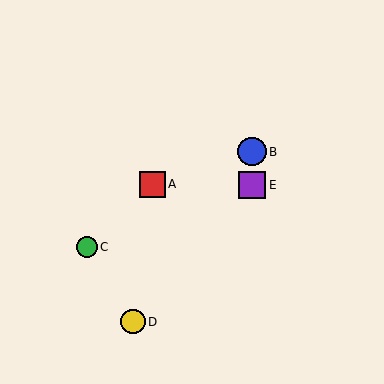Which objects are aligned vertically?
Objects B, E are aligned vertically.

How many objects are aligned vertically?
2 objects (B, E) are aligned vertically.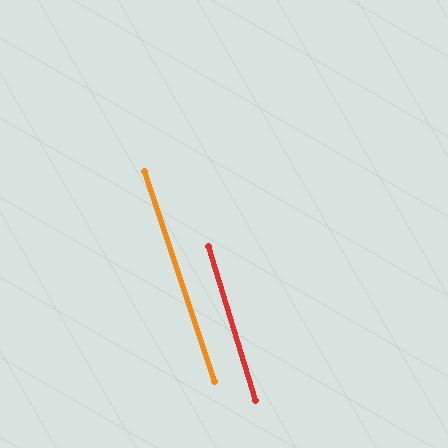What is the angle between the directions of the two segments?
Approximately 2 degrees.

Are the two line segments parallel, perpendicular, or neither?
Parallel — their directions differ by only 1.6°.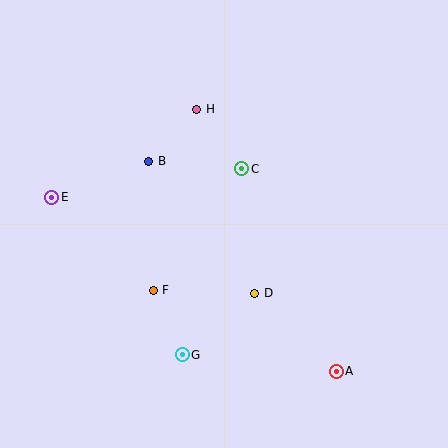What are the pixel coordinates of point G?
Point G is at (182, 355).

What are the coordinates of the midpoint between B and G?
The midpoint between B and G is at (165, 258).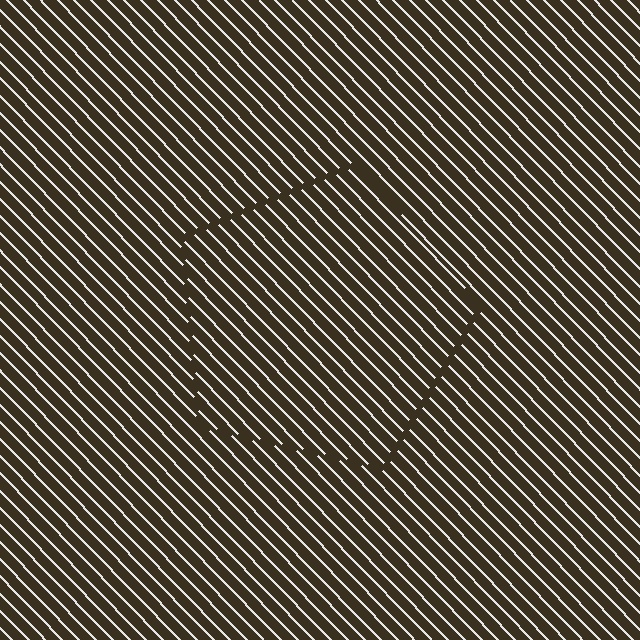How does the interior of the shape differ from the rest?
The interior of the shape contains the same grating, shifted by half a period — the contour is defined by the phase discontinuity where line-ends from the inner and outer gratings abut.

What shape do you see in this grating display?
An illusory pentagon. The interior of the shape contains the same grating, shifted by half a period — the contour is defined by the phase discontinuity where line-ends from the inner and outer gratings abut.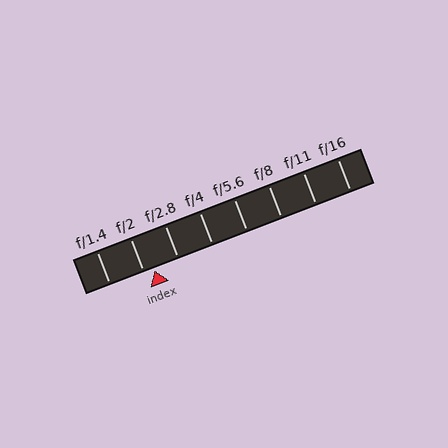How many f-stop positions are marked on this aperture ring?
There are 8 f-stop positions marked.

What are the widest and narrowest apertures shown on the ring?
The widest aperture shown is f/1.4 and the narrowest is f/16.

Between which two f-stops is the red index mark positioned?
The index mark is between f/2 and f/2.8.